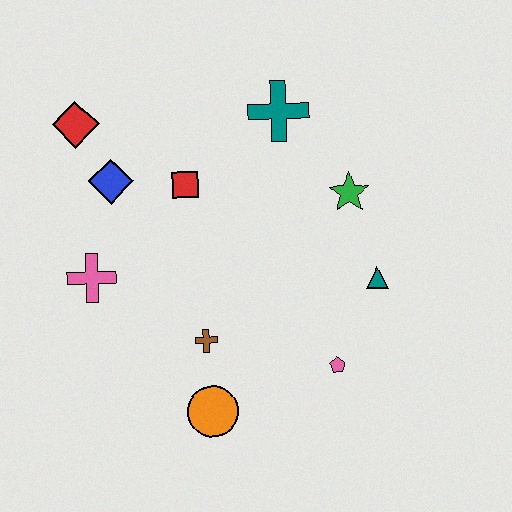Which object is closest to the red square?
The blue diamond is closest to the red square.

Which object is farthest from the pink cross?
The teal triangle is farthest from the pink cross.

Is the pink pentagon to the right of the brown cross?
Yes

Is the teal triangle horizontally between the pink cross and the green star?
No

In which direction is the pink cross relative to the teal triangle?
The pink cross is to the left of the teal triangle.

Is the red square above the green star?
Yes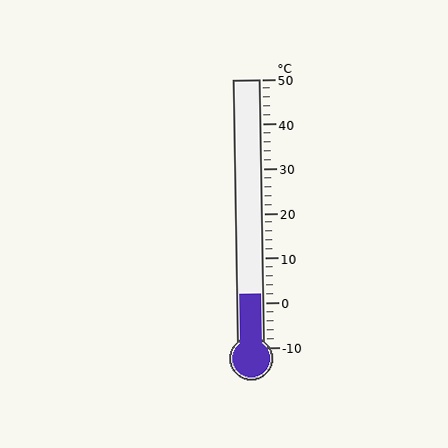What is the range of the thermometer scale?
The thermometer scale ranges from -10°C to 50°C.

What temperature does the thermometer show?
The thermometer shows approximately 2°C.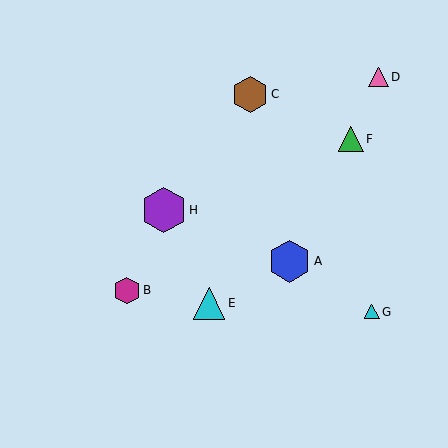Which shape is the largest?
The purple hexagon (labeled H) is the largest.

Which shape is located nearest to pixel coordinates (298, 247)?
The blue hexagon (labeled A) at (290, 261) is nearest to that location.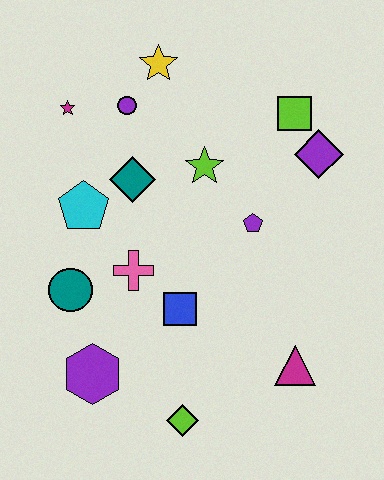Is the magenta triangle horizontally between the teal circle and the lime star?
No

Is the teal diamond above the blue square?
Yes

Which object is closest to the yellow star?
The purple circle is closest to the yellow star.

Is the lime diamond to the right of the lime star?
No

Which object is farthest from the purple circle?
The lime diamond is farthest from the purple circle.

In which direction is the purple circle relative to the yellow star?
The purple circle is below the yellow star.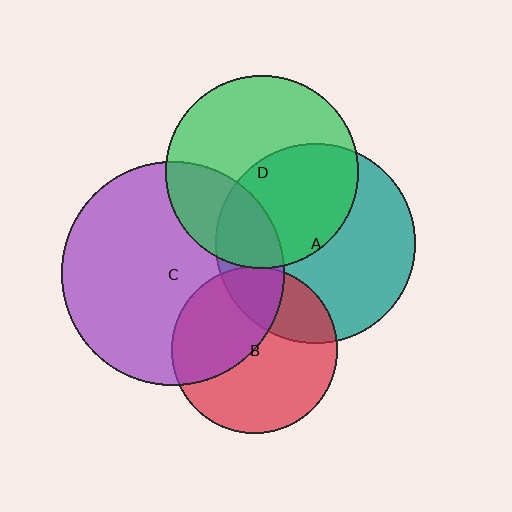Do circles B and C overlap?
Yes.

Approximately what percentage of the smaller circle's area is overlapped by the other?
Approximately 40%.